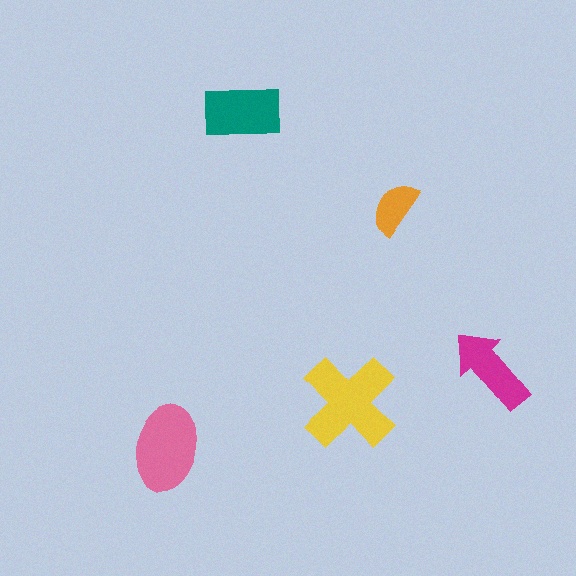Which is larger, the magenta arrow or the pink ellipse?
The pink ellipse.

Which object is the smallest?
The orange semicircle.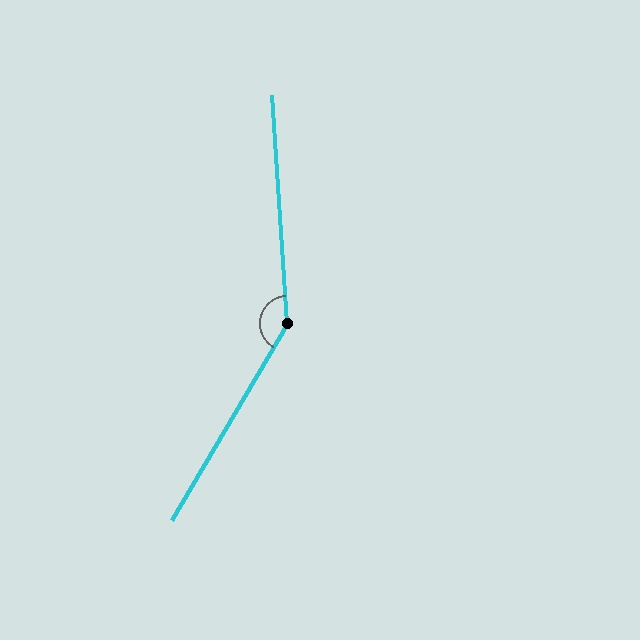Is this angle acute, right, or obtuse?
It is obtuse.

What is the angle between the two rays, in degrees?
Approximately 146 degrees.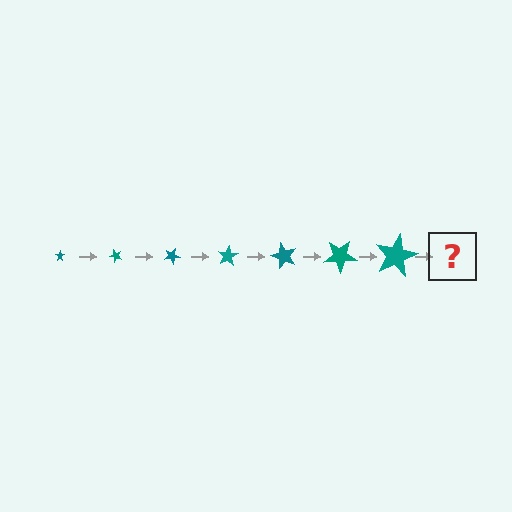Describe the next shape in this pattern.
It should be a star, larger than the previous one and rotated 350 degrees from the start.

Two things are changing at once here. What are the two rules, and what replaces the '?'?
The two rules are that the star grows larger each step and it rotates 50 degrees each step. The '?' should be a star, larger than the previous one and rotated 350 degrees from the start.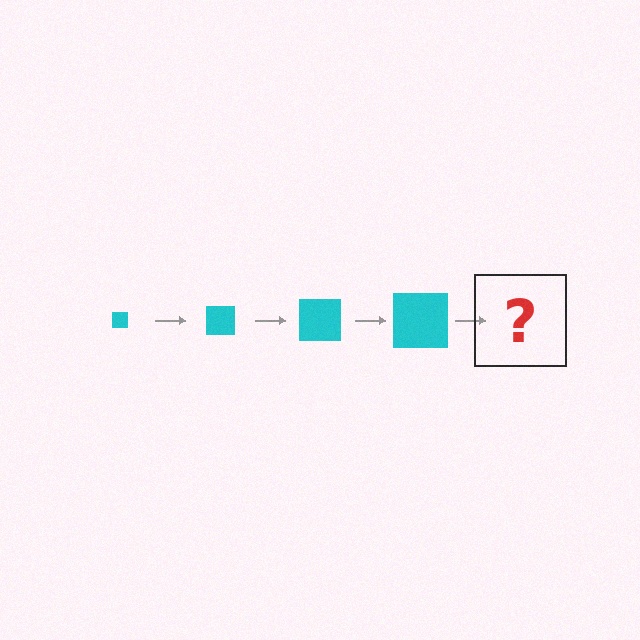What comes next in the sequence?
The next element should be a cyan square, larger than the previous one.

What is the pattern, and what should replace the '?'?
The pattern is that the square gets progressively larger each step. The '?' should be a cyan square, larger than the previous one.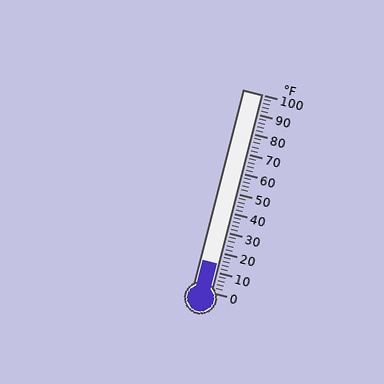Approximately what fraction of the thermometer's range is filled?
The thermometer is filled to approximately 15% of its range.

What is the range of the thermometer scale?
The thermometer scale ranges from 0°F to 100°F.